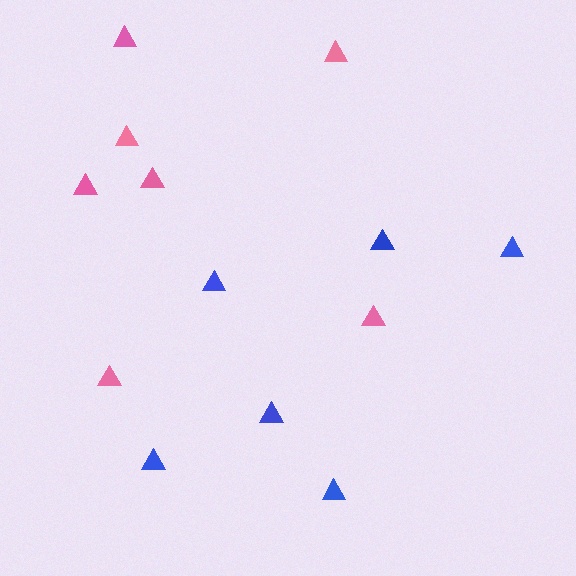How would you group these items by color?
There are 2 groups: one group of blue triangles (6) and one group of pink triangles (7).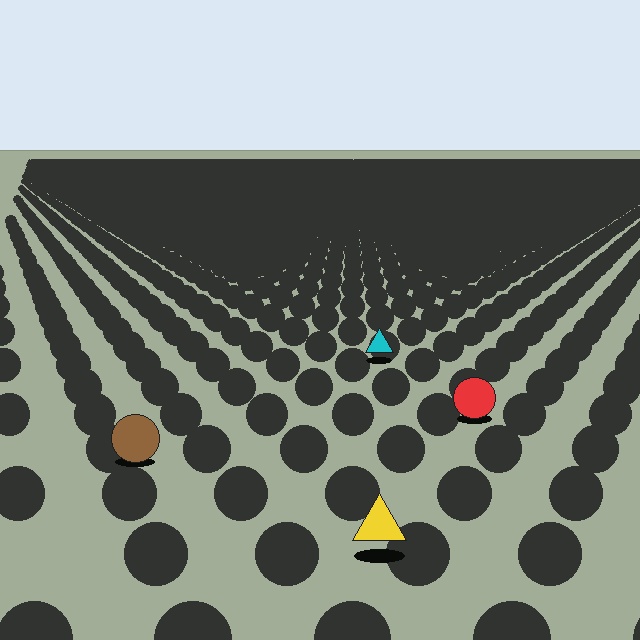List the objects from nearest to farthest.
From nearest to farthest: the yellow triangle, the brown circle, the red circle, the cyan triangle.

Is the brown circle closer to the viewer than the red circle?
Yes. The brown circle is closer — you can tell from the texture gradient: the ground texture is coarser near it.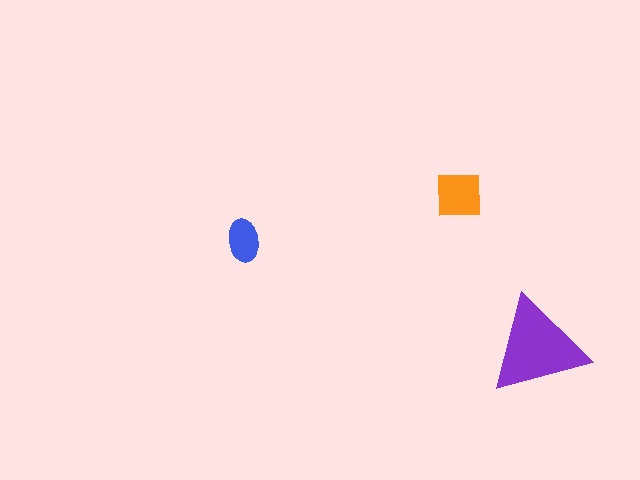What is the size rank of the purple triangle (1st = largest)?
1st.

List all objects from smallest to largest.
The blue ellipse, the orange square, the purple triangle.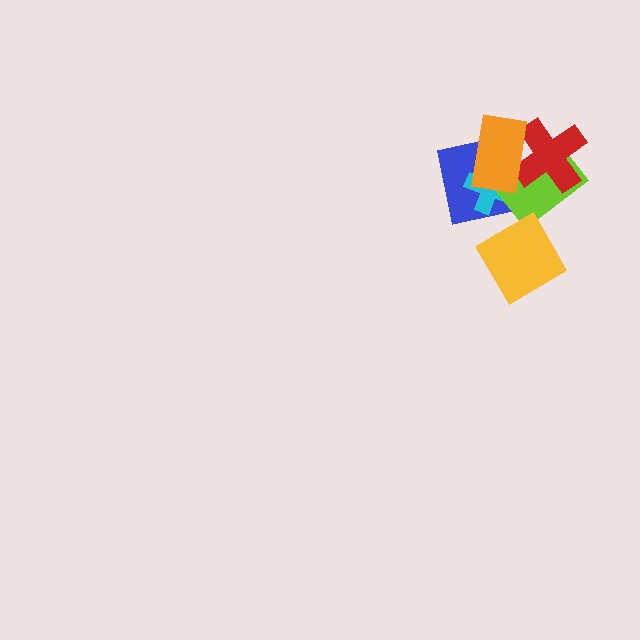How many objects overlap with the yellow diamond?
1 object overlaps with the yellow diamond.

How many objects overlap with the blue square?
3 objects overlap with the blue square.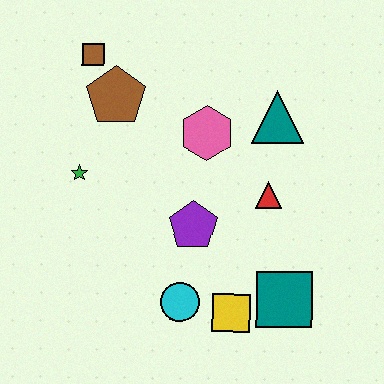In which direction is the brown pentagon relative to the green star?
The brown pentagon is above the green star.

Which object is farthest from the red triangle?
The brown square is farthest from the red triangle.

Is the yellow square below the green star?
Yes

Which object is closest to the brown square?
The brown pentagon is closest to the brown square.